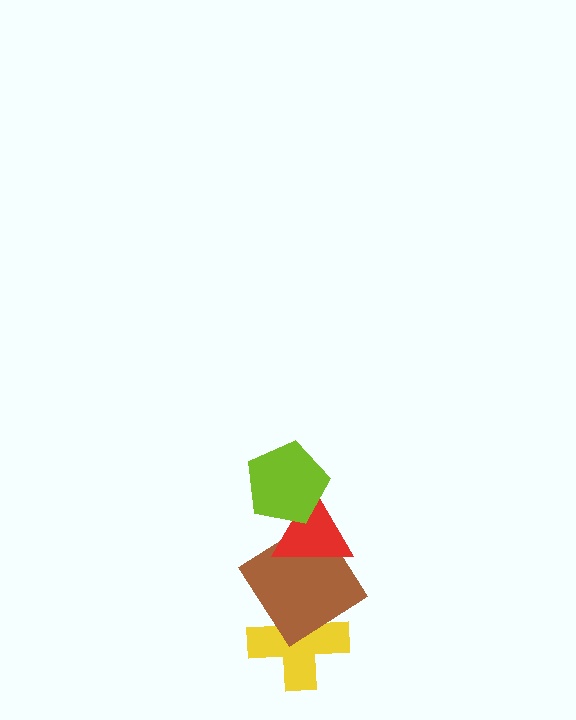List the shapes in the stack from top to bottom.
From top to bottom: the lime pentagon, the red triangle, the brown diamond, the yellow cross.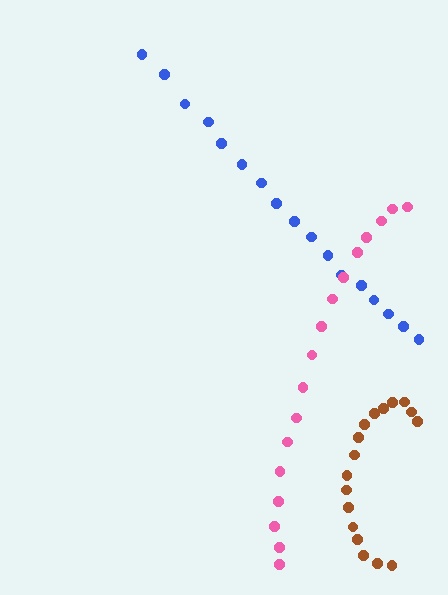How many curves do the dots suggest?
There are 3 distinct paths.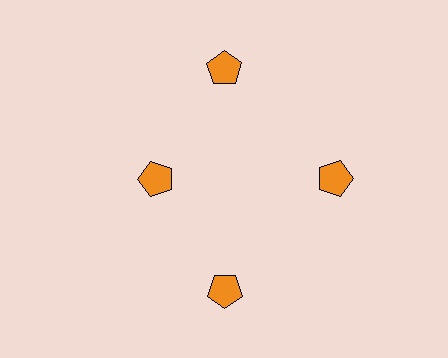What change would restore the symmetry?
The symmetry would be restored by moving it outward, back onto the ring so that all 4 pentagons sit at equal angles and equal distance from the center.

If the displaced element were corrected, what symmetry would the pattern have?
It would have 4-fold rotational symmetry — the pattern would map onto itself every 90 degrees.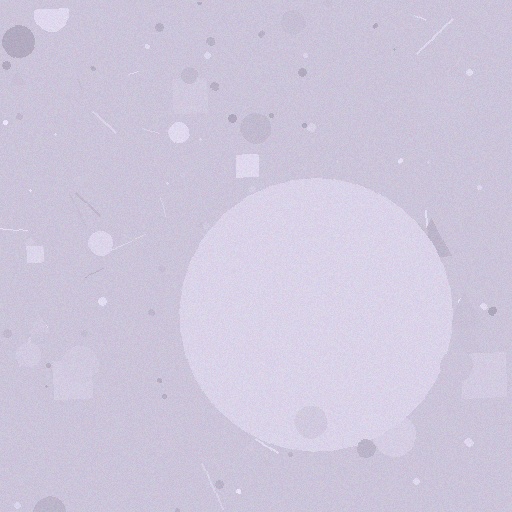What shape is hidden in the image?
A circle is hidden in the image.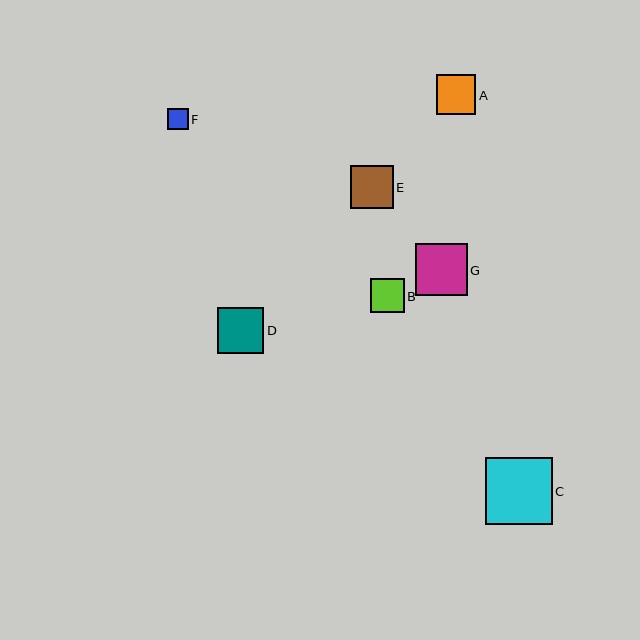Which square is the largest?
Square C is the largest with a size of approximately 66 pixels.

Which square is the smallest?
Square F is the smallest with a size of approximately 21 pixels.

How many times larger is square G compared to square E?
Square G is approximately 1.2 times the size of square E.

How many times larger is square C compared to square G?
Square C is approximately 1.3 times the size of square G.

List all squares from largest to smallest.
From largest to smallest: C, G, D, E, A, B, F.